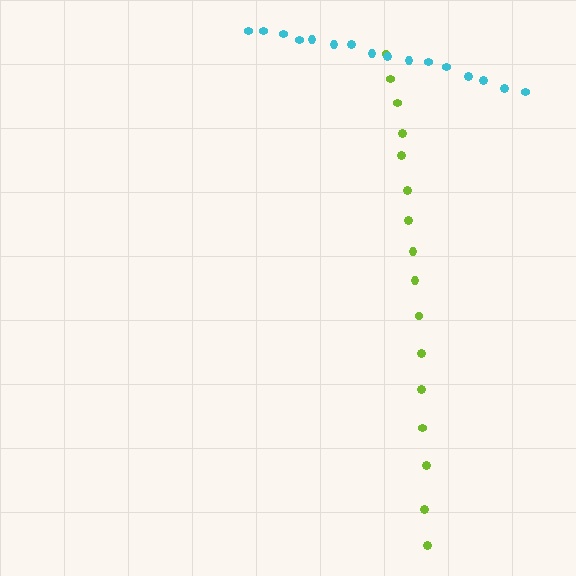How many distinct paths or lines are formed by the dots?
There are 2 distinct paths.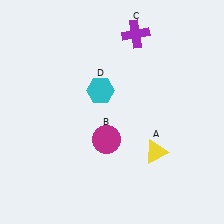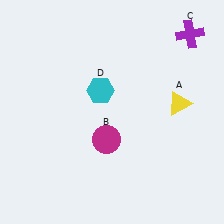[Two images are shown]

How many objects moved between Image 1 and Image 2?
2 objects moved between the two images.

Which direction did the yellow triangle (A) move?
The yellow triangle (A) moved up.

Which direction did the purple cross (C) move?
The purple cross (C) moved right.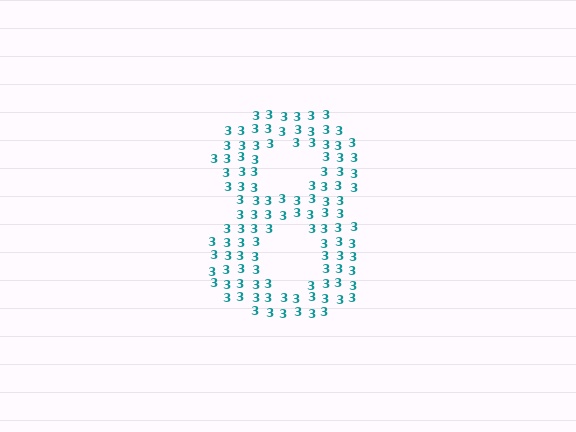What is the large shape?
The large shape is the digit 8.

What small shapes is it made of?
It is made of small digit 3's.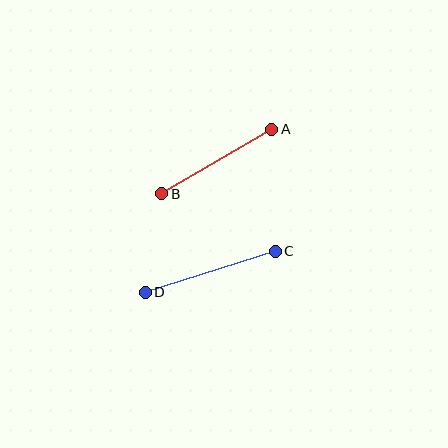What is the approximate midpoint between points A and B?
The midpoint is at approximately (217, 161) pixels.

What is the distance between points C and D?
The distance is approximately 136 pixels.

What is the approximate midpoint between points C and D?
The midpoint is at approximately (210, 272) pixels.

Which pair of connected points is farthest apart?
Points C and D are farthest apart.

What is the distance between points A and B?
The distance is approximately 128 pixels.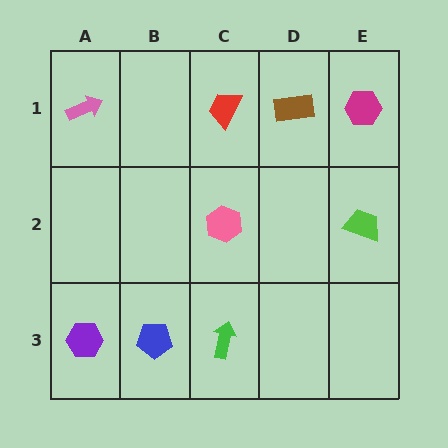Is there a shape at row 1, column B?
No, that cell is empty.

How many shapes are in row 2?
2 shapes.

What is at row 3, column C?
A green arrow.